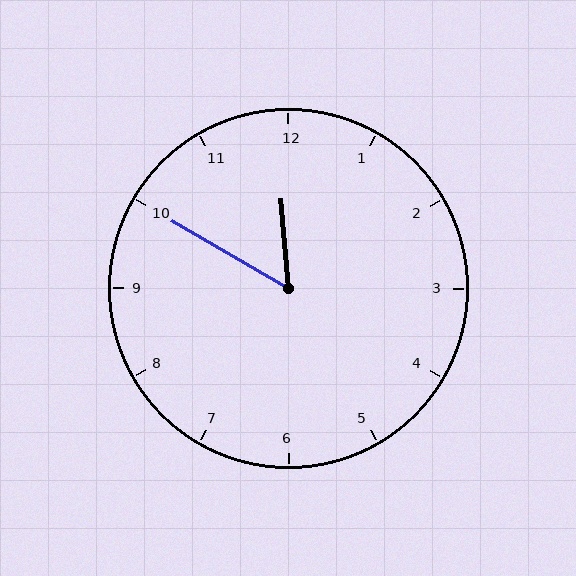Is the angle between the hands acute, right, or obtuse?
It is acute.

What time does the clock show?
11:50.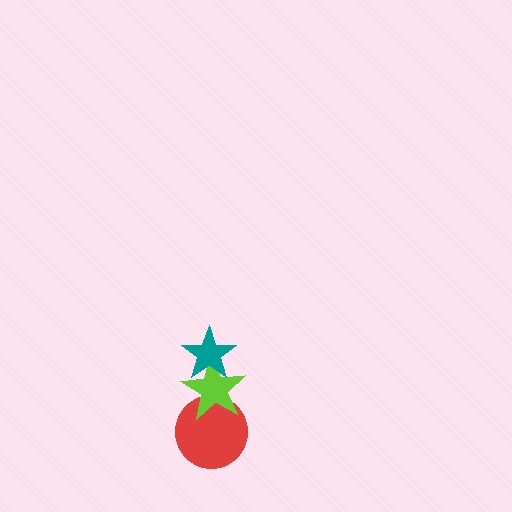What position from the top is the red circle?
The red circle is 3rd from the top.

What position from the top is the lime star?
The lime star is 2nd from the top.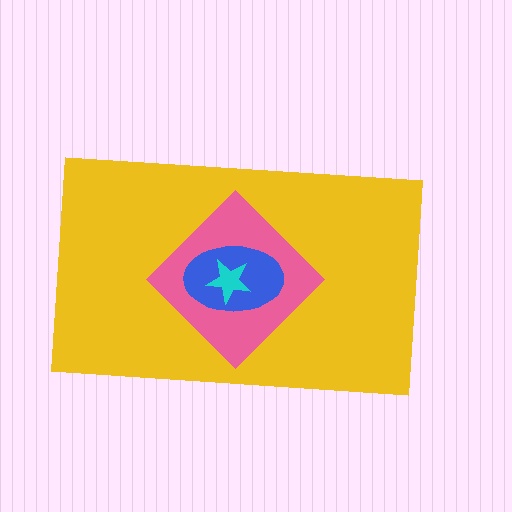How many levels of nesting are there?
4.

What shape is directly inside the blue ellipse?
The cyan star.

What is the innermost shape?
The cyan star.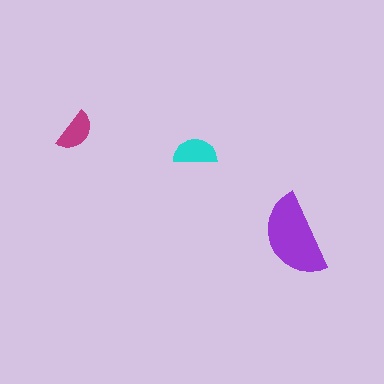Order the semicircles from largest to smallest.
the purple one, the cyan one, the magenta one.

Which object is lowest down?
The purple semicircle is bottommost.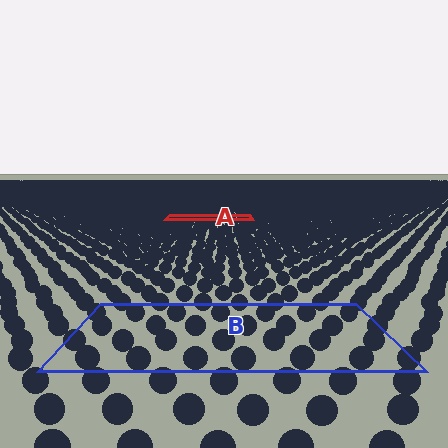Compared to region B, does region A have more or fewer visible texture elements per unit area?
Region A has more texture elements per unit area — they are packed more densely because it is farther away.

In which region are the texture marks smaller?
The texture marks are smaller in region A, because it is farther away.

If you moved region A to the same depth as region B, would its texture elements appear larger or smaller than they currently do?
They would appear larger. At a closer depth, the same texture elements are projected at a bigger on-screen size.